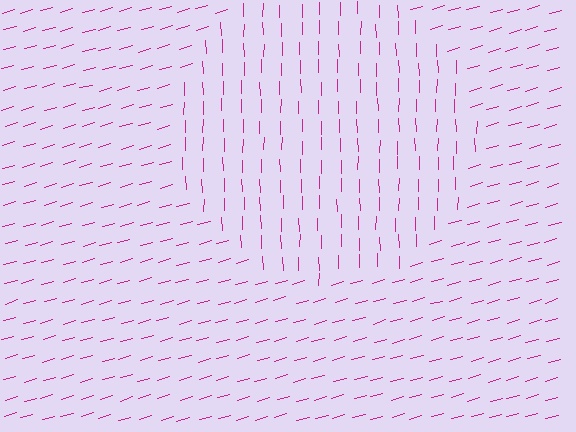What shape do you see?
I see a circle.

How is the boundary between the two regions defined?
The boundary is defined purely by a change in line orientation (approximately 74 degrees difference). All lines are the same color and thickness.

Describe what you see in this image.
The image is filled with small magenta line segments. A circle region in the image has lines oriented differently from the surrounding lines, creating a visible texture boundary.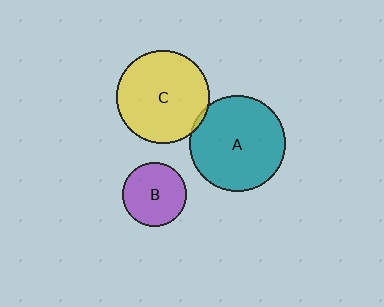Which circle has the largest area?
Circle A (teal).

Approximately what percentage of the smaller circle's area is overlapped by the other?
Approximately 5%.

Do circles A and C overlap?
Yes.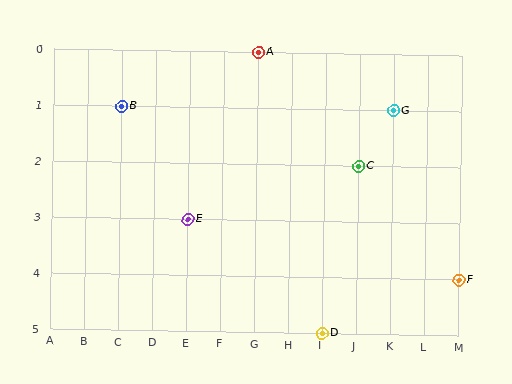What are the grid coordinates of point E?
Point E is at grid coordinates (E, 3).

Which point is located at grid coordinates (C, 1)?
Point B is at (C, 1).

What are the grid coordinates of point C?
Point C is at grid coordinates (J, 2).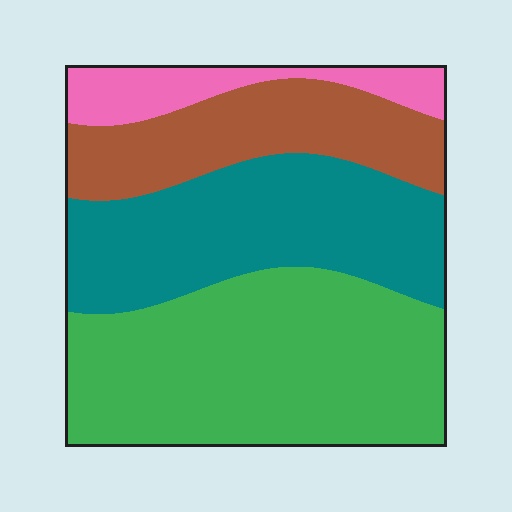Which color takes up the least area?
Pink, at roughly 10%.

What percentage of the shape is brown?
Brown covers around 20% of the shape.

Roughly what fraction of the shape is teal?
Teal takes up between a sixth and a third of the shape.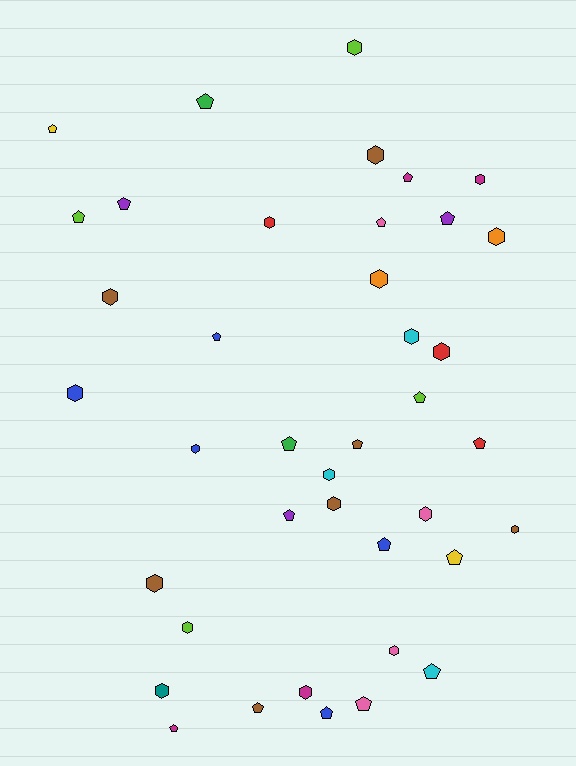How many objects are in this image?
There are 40 objects.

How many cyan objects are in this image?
There are 3 cyan objects.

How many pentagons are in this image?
There are 20 pentagons.